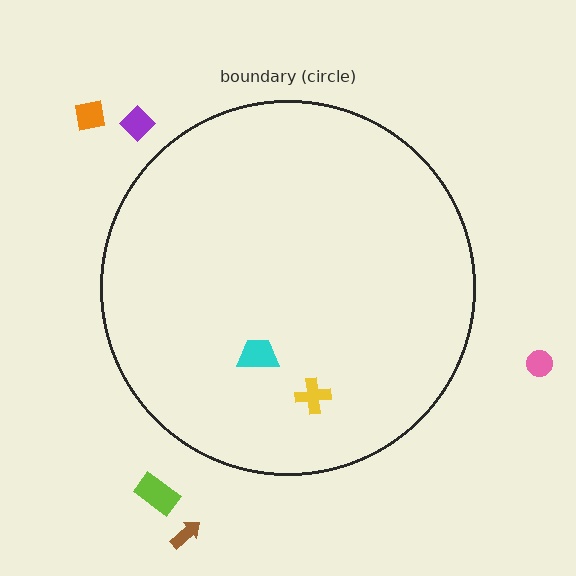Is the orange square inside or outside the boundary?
Outside.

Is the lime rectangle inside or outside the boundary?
Outside.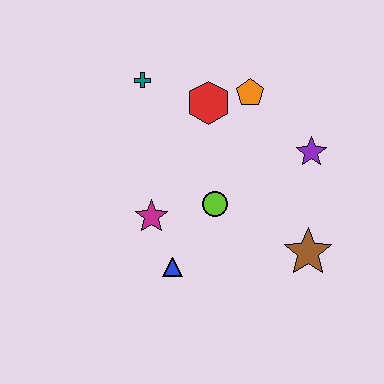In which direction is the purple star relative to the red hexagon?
The purple star is to the right of the red hexagon.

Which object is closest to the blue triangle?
The magenta star is closest to the blue triangle.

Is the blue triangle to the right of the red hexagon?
No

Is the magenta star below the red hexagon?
Yes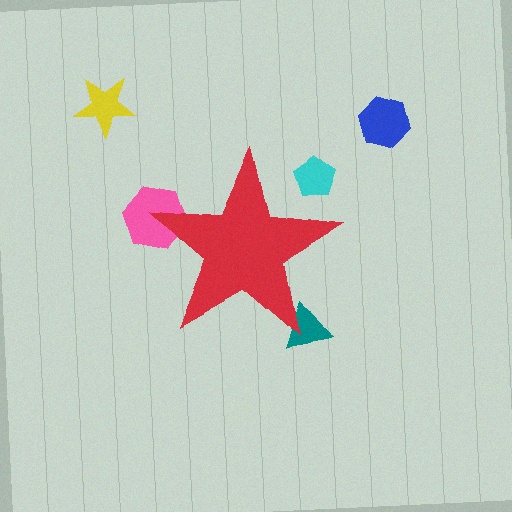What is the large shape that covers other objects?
A red star.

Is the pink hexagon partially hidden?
Yes, the pink hexagon is partially hidden behind the red star.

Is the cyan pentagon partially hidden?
Yes, the cyan pentagon is partially hidden behind the red star.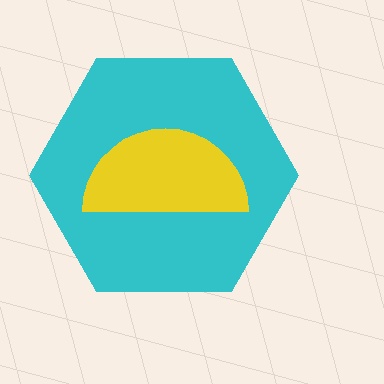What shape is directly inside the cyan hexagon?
The yellow semicircle.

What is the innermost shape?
The yellow semicircle.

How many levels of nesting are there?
2.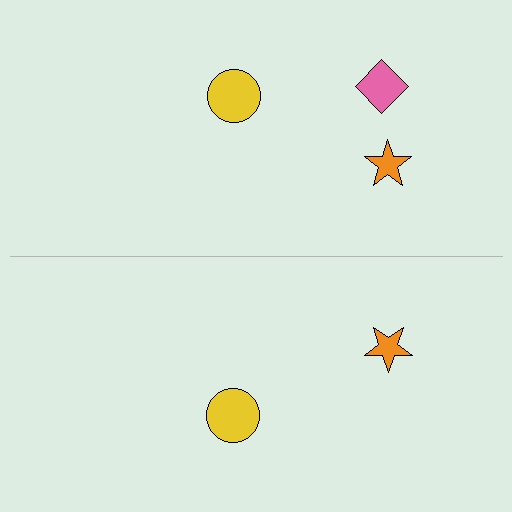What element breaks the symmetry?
A pink diamond is missing from the bottom side.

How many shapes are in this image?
There are 5 shapes in this image.